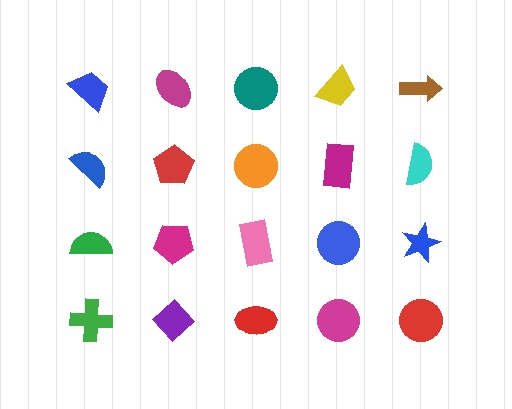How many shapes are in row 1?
5 shapes.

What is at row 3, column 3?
A pink rectangle.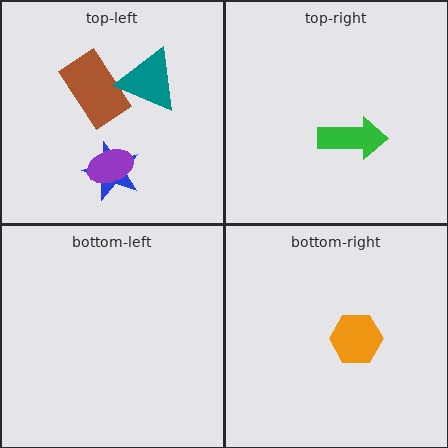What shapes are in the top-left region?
The blue star, the brown rectangle, the teal triangle, the purple ellipse.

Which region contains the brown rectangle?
The top-left region.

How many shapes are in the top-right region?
1.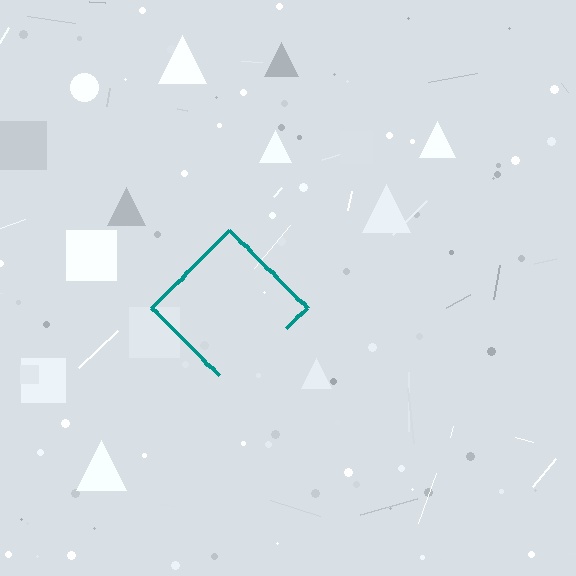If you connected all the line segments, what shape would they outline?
They would outline a diamond.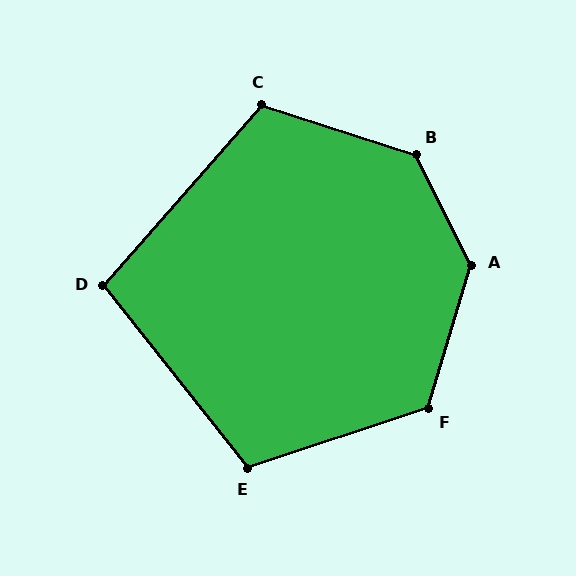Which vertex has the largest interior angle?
A, at approximately 136 degrees.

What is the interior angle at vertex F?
Approximately 125 degrees (obtuse).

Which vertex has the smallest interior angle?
D, at approximately 100 degrees.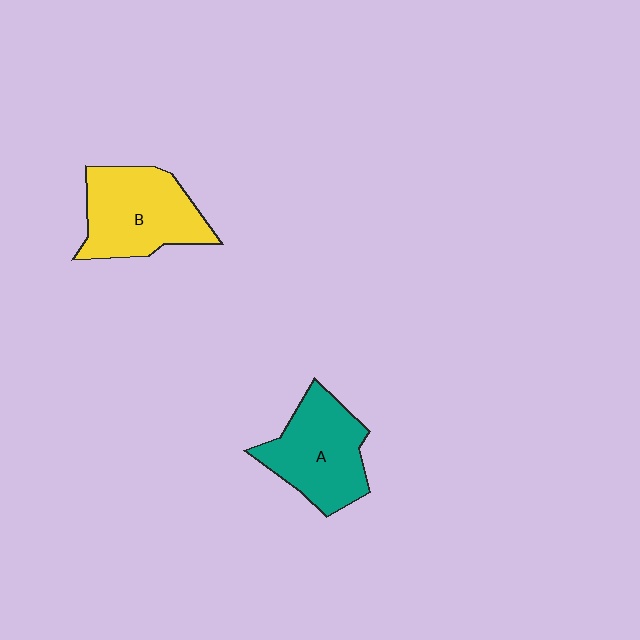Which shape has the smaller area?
Shape A (teal).